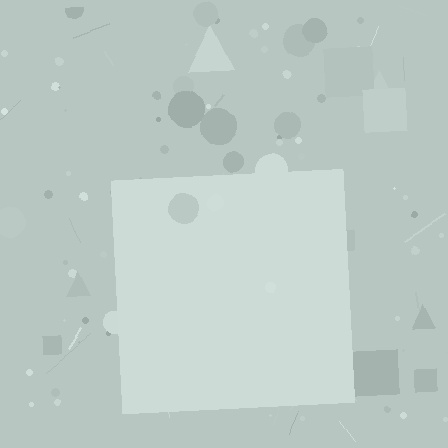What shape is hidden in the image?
A square is hidden in the image.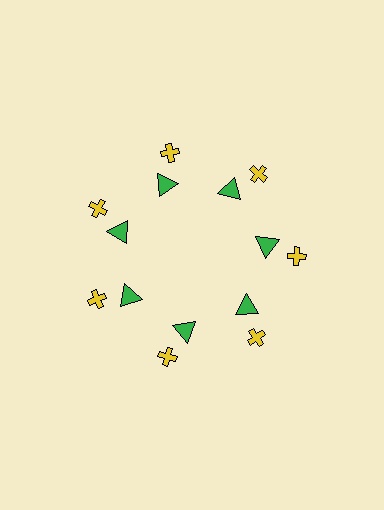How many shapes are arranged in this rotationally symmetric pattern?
There are 14 shapes, arranged in 7 groups of 2.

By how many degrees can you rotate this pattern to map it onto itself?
The pattern maps onto itself every 51 degrees of rotation.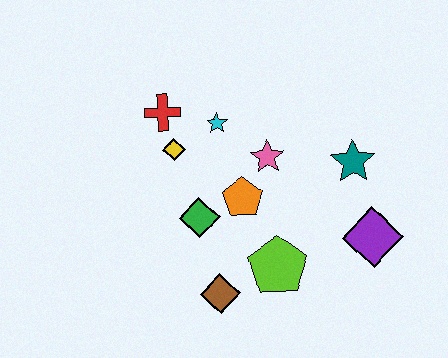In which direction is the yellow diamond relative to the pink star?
The yellow diamond is to the left of the pink star.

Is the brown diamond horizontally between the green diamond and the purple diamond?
Yes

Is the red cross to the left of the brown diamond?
Yes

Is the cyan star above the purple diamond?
Yes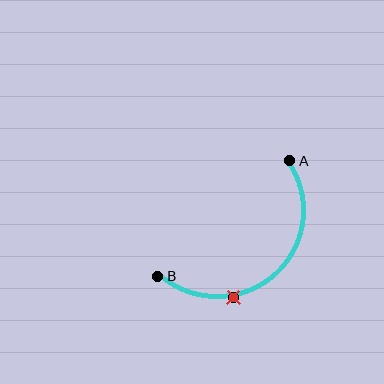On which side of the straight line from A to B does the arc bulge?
The arc bulges below and to the right of the straight line connecting A and B.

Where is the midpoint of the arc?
The arc midpoint is the point on the curve farthest from the straight line joining A and B. It sits below and to the right of that line.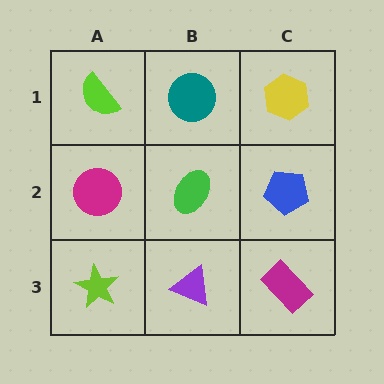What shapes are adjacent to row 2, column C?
A yellow hexagon (row 1, column C), a magenta rectangle (row 3, column C), a green ellipse (row 2, column B).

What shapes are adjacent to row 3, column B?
A green ellipse (row 2, column B), a lime star (row 3, column A), a magenta rectangle (row 3, column C).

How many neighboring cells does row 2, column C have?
3.